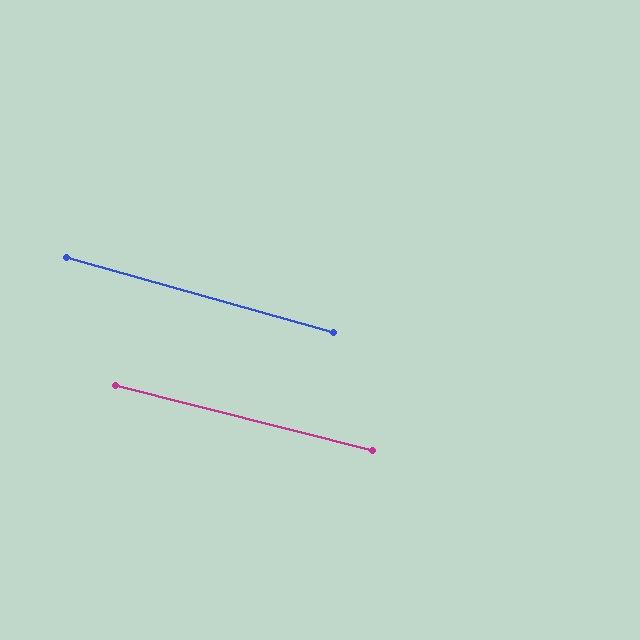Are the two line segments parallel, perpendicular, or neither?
Parallel — their directions differ by only 1.4°.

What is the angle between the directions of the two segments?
Approximately 1 degree.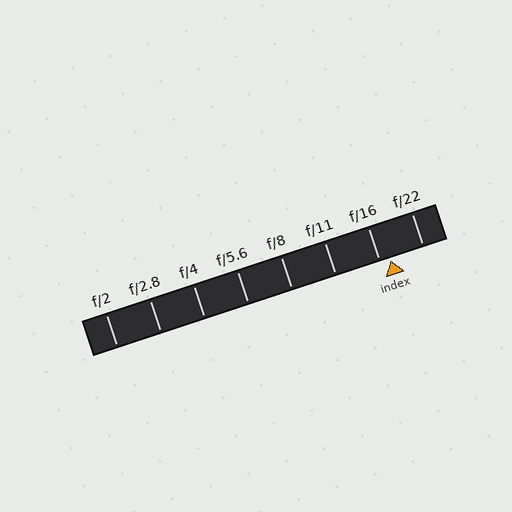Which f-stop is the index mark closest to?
The index mark is closest to f/16.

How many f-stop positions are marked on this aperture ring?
There are 8 f-stop positions marked.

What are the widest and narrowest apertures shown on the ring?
The widest aperture shown is f/2 and the narrowest is f/22.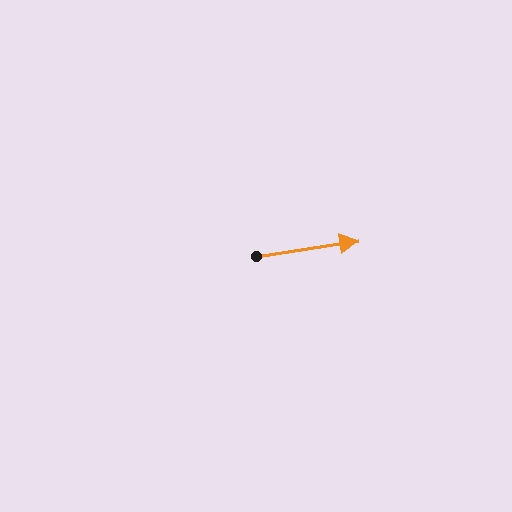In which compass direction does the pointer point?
East.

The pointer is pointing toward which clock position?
Roughly 3 o'clock.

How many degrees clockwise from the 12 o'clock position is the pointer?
Approximately 81 degrees.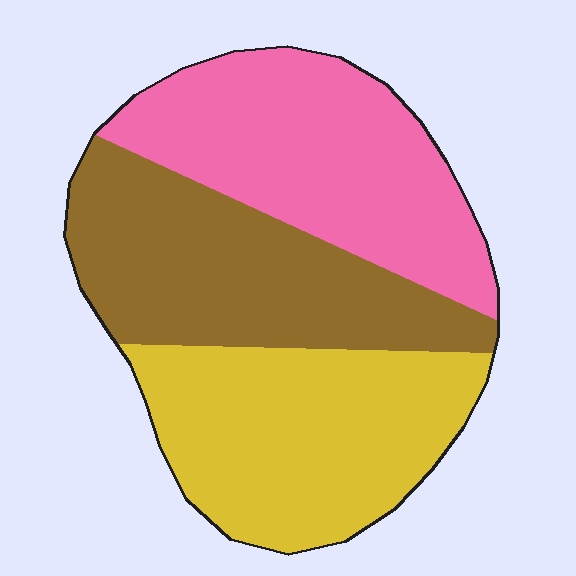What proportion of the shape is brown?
Brown covers roughly 30% of the shape.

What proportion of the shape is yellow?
Yellow takes up about one third (1/3) of the shape.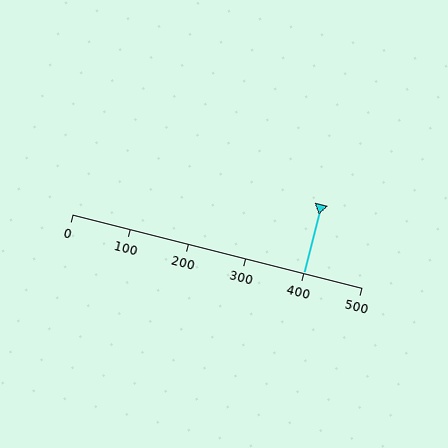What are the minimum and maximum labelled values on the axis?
The axis runs from 0 to 500.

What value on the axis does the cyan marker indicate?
The marker indicates approximately 400.